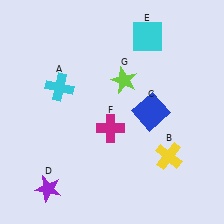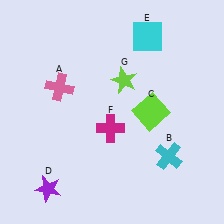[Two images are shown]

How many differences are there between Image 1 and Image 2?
There are 3 differences between the two images.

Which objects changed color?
A changed from cyan to pink. B changed from yellow to cyan. C changed from blue to lime.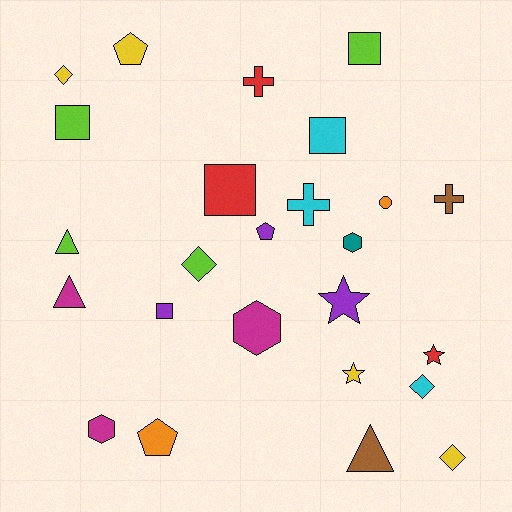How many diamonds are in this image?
There are 4 diamonds.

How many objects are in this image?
There are 25 objects.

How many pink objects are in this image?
There are no pink objects.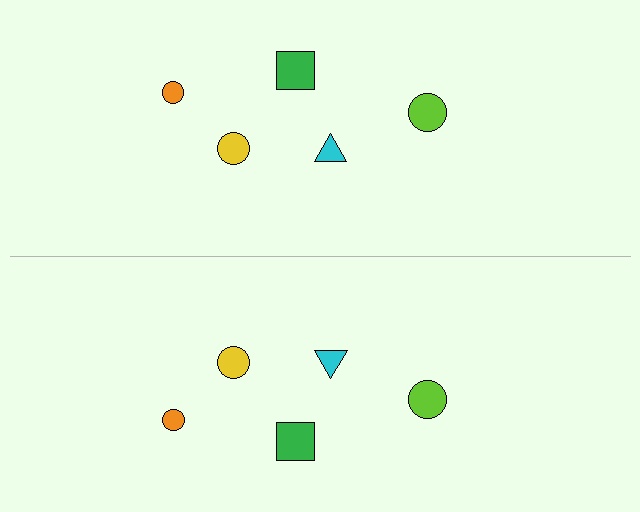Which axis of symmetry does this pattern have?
The pattern has a horizontal axis of symmetry running through the center of the image.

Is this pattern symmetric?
Yes, this pattern has bilateral (reflection) symmetry.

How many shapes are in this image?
There are 10 shapes in this image.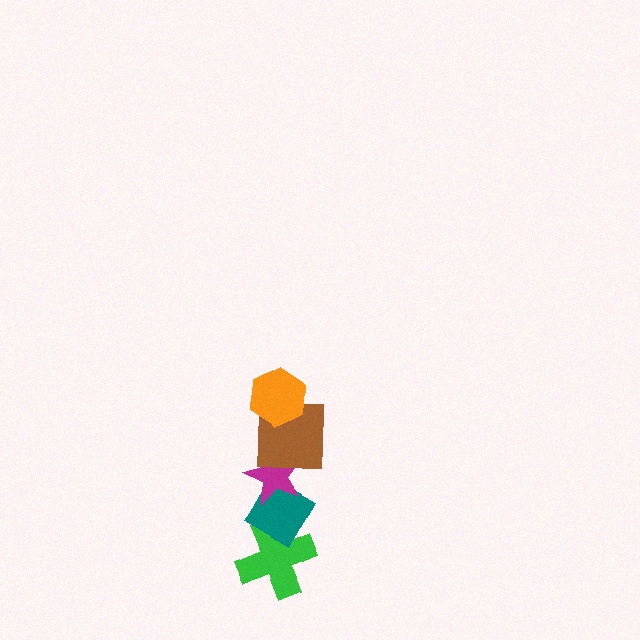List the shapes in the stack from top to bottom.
From top to bottom: the orange hexagon, the brown square, the magenta star, the teal diamond, the green cross.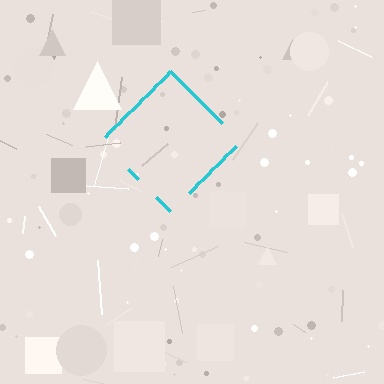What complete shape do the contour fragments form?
The contour fragments form a diamond.